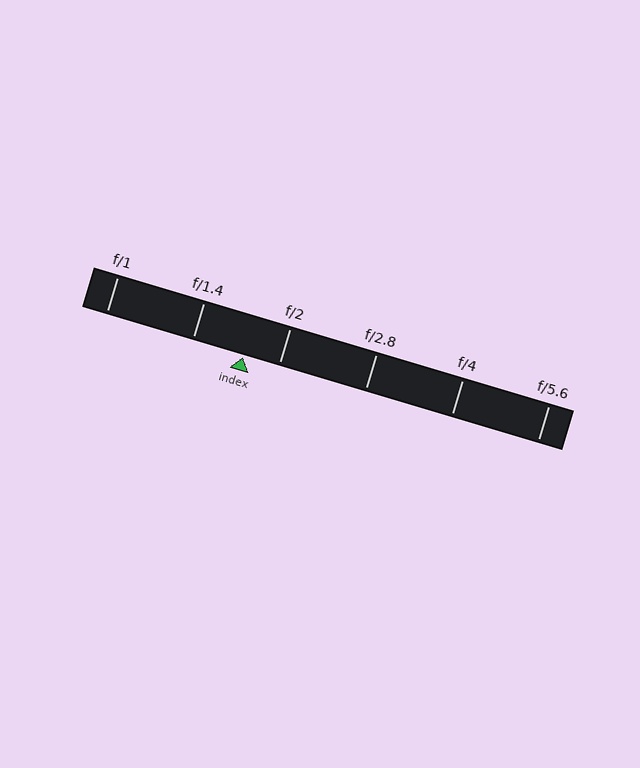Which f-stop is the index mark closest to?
The index mark is closest to f/2.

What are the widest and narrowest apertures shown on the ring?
The widest aperture shown is f/1 and the narrowest is f/5.6.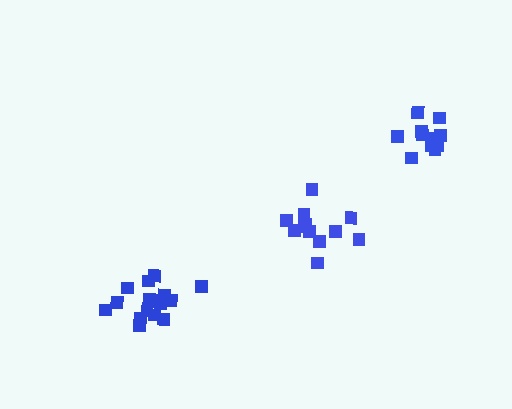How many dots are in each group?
Group 1: 12 dots, Group 2: 11 dots, Group 3: 17 dots (40 total).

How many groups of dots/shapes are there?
There are 3 groups.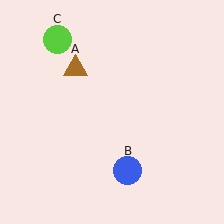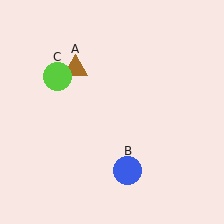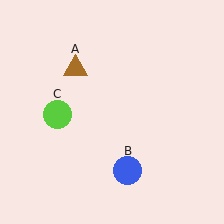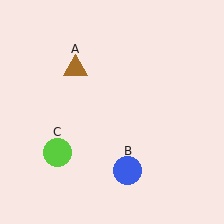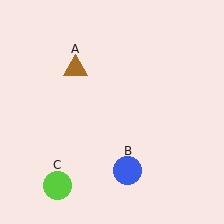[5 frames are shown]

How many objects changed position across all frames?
1 object changed position: lime circle (object C).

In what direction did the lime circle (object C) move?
The lime circle (object C) moved down.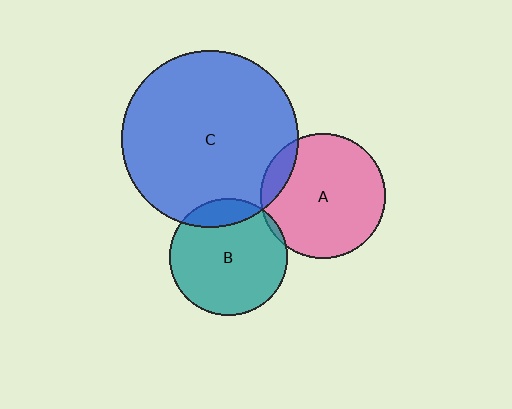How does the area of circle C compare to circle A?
Approximately 2.0 times.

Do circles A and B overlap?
Yes.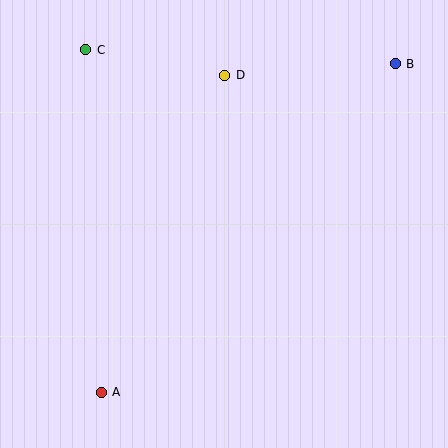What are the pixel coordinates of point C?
Point C is at (86, 50).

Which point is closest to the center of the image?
Point D at (225, 75) is closest to the center.